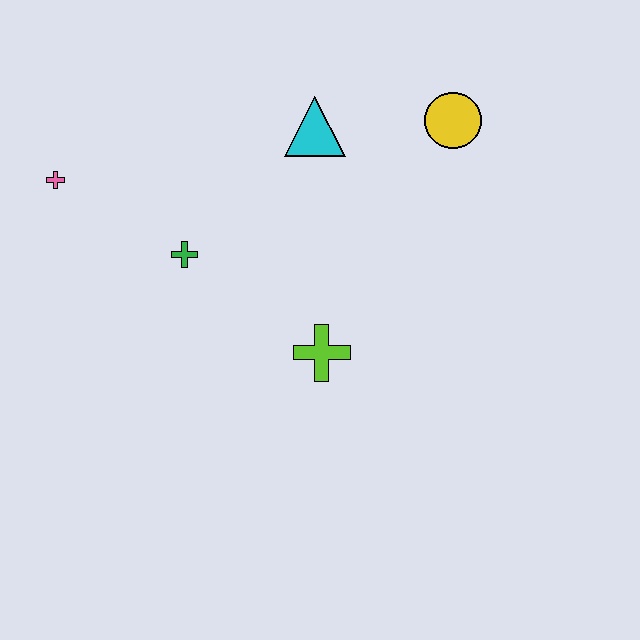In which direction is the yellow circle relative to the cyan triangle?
The yellow circle is to the right of the cyan triangle.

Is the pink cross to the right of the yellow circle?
No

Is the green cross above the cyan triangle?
No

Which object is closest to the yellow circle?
The cyan triangle is closest to the yellow circle.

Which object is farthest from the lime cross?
The pink cross is farthest from the lime cross.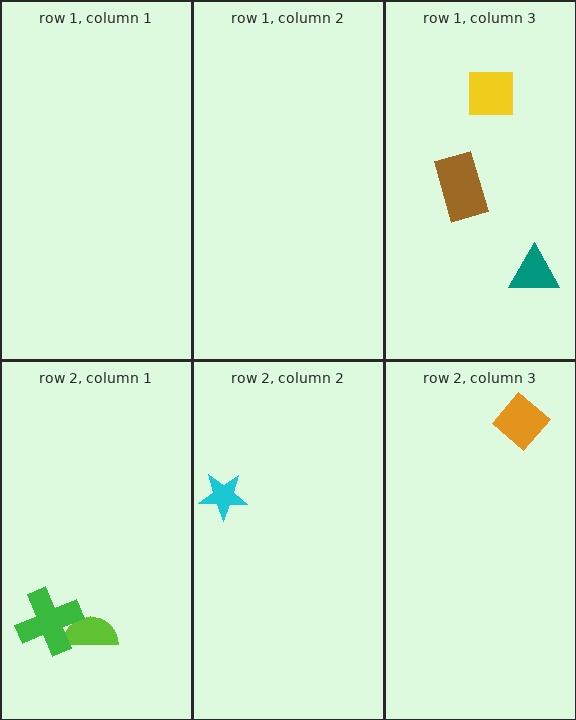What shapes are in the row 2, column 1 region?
The lime semicircle, the green cross.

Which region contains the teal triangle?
The row 1, column 3 region.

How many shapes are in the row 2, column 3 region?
1.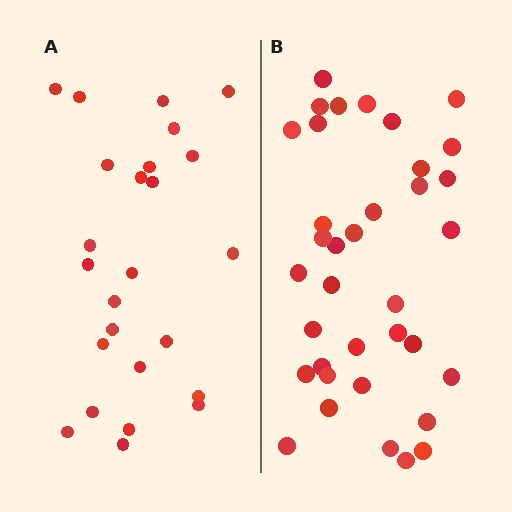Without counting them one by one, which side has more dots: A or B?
Region B (the right region) has more dots.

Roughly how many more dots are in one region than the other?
Region B has roughly 12 or so more dots than region A.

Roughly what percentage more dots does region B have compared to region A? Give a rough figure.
About 45% more.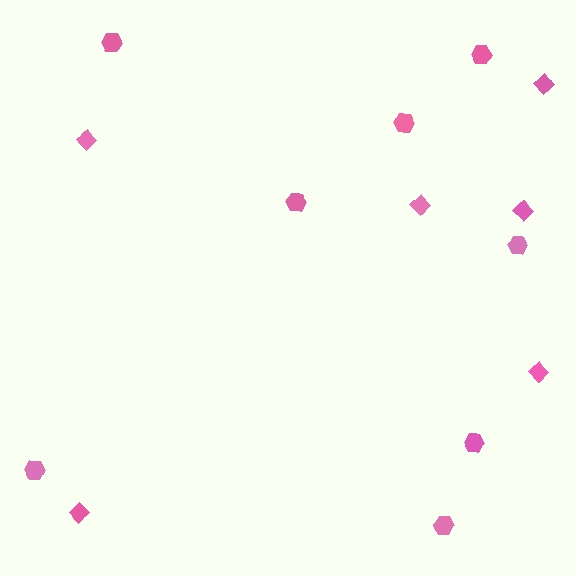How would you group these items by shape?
There are 2 groups: one group of hexagons (8) and one group of diamonds (6).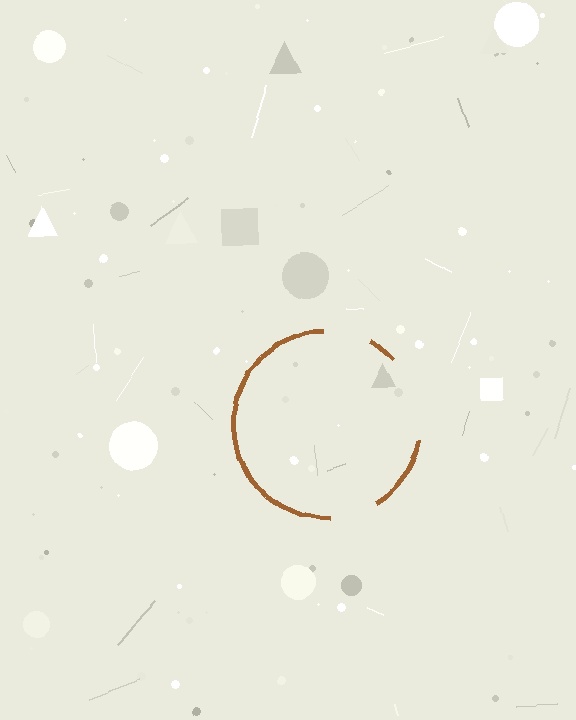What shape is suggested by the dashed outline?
The dashed outline suggests a circle.